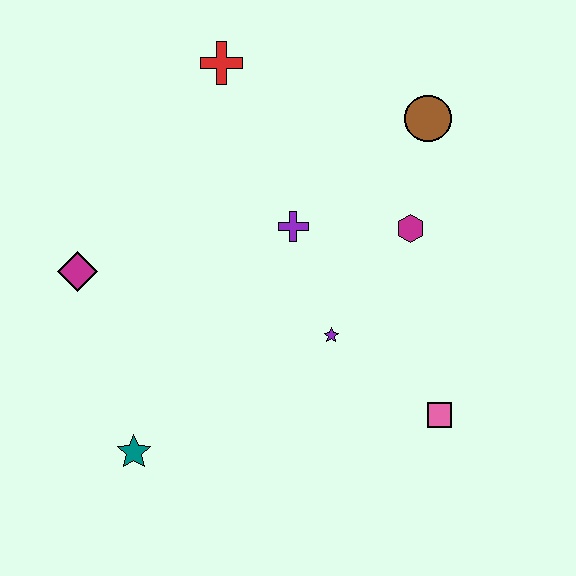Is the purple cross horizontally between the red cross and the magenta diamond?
No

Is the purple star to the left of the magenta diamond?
No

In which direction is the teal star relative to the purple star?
The teal star is to the left of the purple star.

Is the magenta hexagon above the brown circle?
No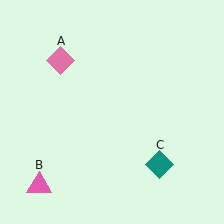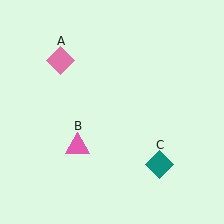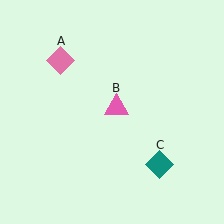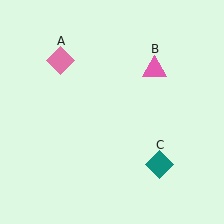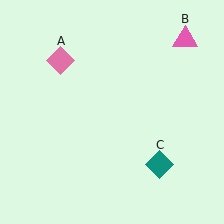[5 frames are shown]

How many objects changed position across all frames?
1 object changed position: pink triangle (object B).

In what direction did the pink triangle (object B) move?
The pink triangle (object B) moved up and to the right.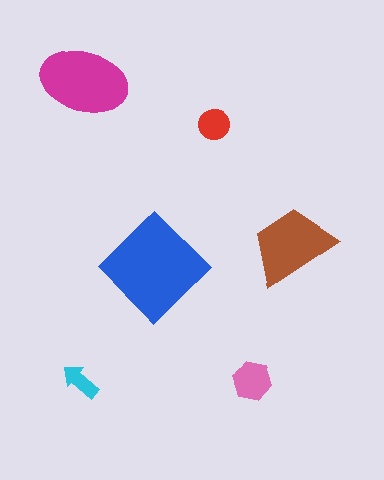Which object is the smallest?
The cyan arrow.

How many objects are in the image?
There are 6 objects in the image.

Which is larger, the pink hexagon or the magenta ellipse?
The magenta ellipse.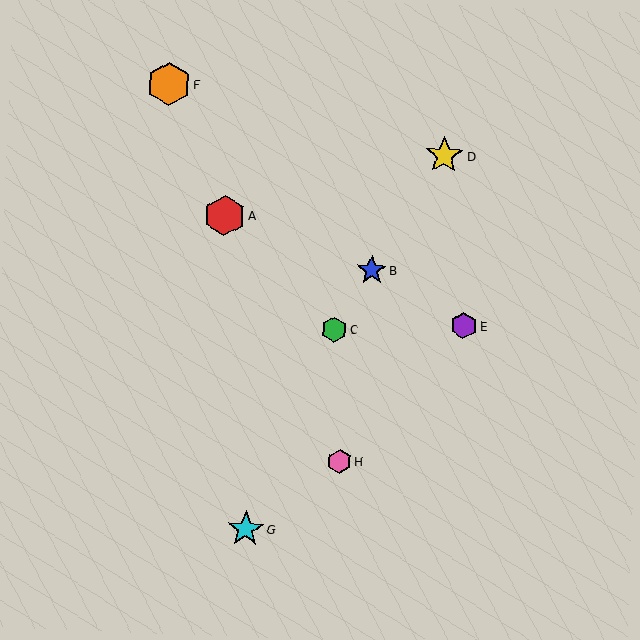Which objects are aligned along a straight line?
Objects B, C, D are aligned along a straight line.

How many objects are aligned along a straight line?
3 objects (B, C, D) are aligned along a straight line.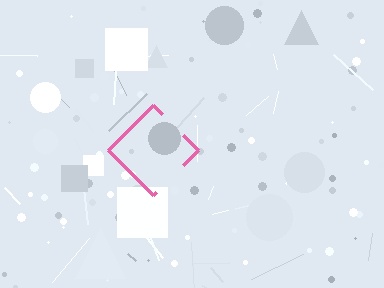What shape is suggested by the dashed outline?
The dashed outline suggests a diamond.